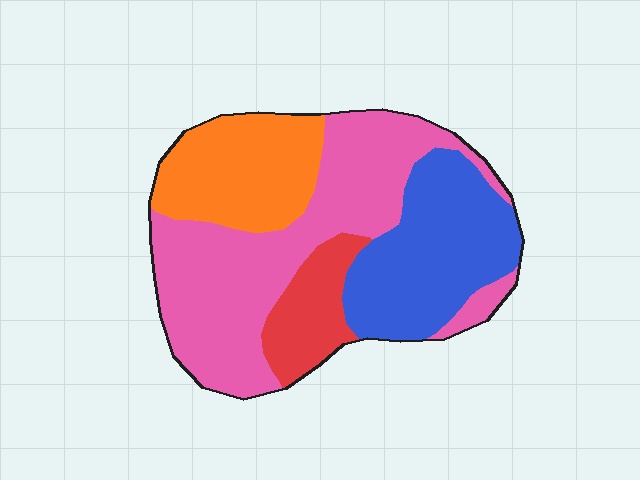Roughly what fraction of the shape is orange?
Orange covers 20% of the shape.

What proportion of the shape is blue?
Blue covers about 25% of the shape.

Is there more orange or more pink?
Pink.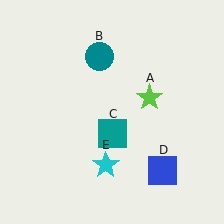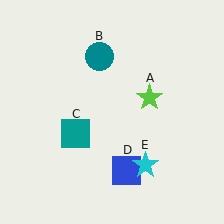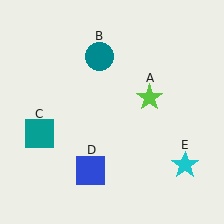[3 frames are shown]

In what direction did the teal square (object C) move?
The teal square (object C) moved left.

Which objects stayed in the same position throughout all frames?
Lime star (object A) and teal circle (object B) remained stationary.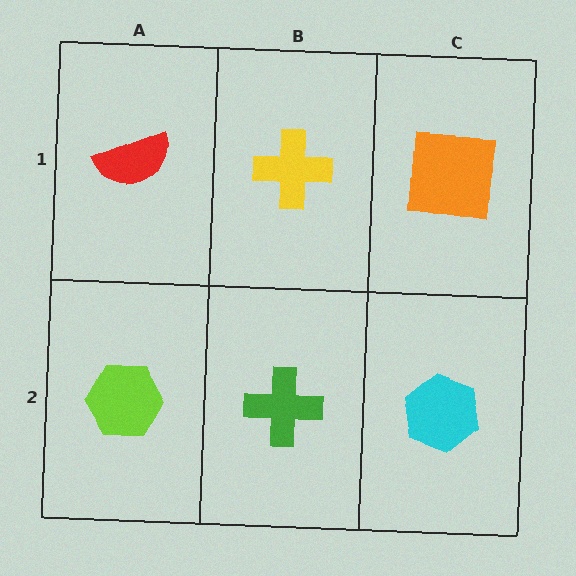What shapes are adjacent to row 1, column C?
A cyan hexagon (row 2, column C), a yellow cross (row 1, column B).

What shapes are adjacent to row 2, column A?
A red semicircle (row 1, column A), a green cross (row 2, column B).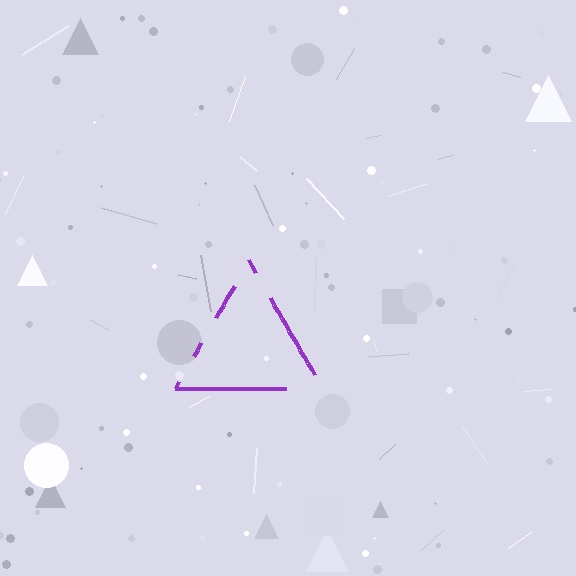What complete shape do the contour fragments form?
The contour fragments form a triangle.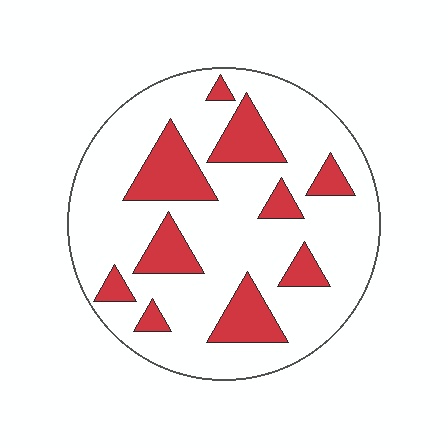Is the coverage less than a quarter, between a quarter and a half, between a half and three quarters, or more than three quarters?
Less than a quarter.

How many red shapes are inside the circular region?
10.